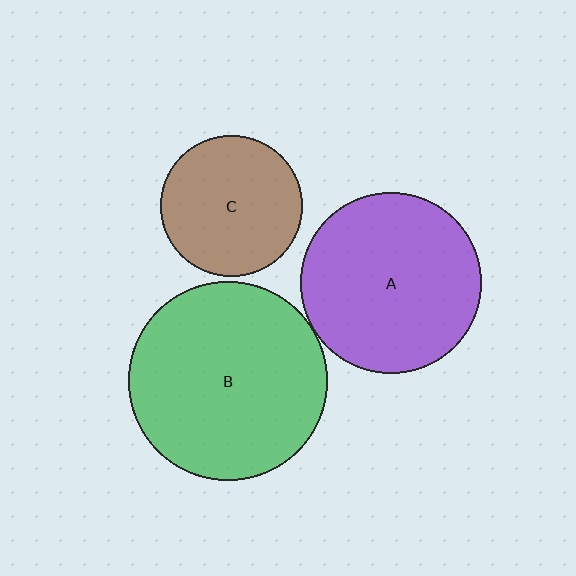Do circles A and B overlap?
Yes.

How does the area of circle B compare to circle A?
Approximately 1.2 times.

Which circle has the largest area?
Circle B (green).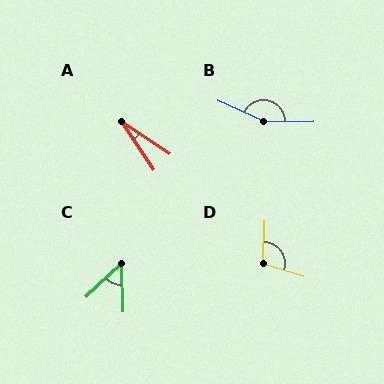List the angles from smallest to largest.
A (22°), C (48°), D (105°), B (155°).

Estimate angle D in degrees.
Approximately 105 degrees.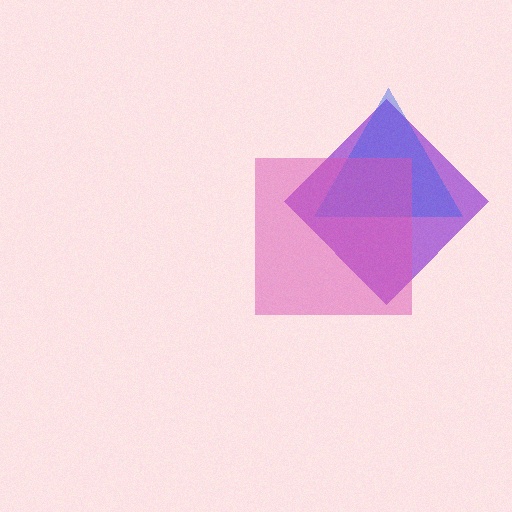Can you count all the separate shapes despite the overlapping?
Yes, there are 3 separate shapes.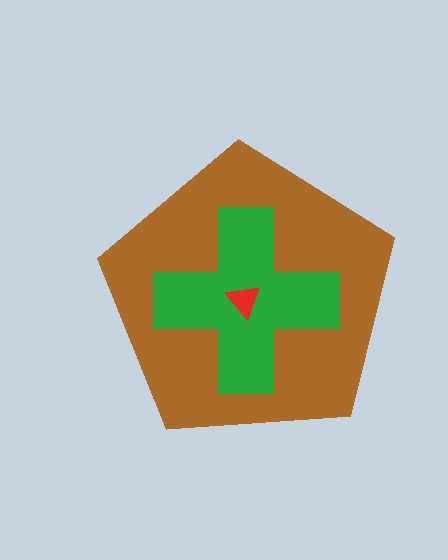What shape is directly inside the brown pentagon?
The green cross.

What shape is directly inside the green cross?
The red triangle.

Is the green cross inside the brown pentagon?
Yes.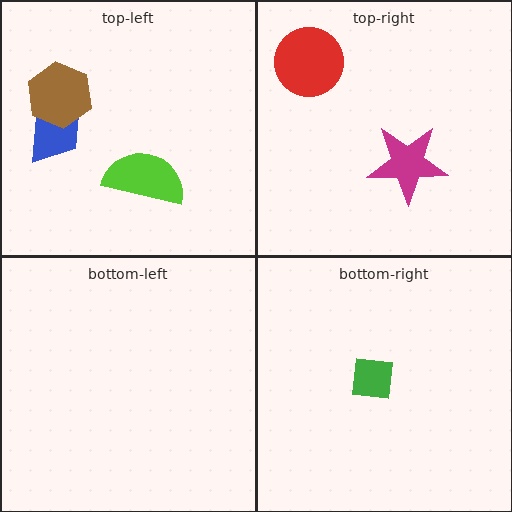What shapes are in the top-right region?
The magenta star, the red circle.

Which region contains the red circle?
The top-right region.